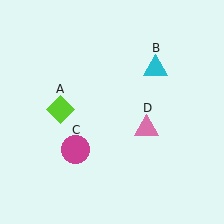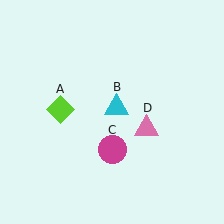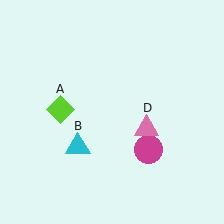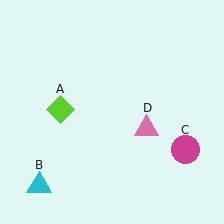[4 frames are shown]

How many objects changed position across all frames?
2 objects changed position: cyan triangle (object B), magenta circle (object C).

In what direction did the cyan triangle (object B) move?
The cyan triangle (object B) moved down and to the left.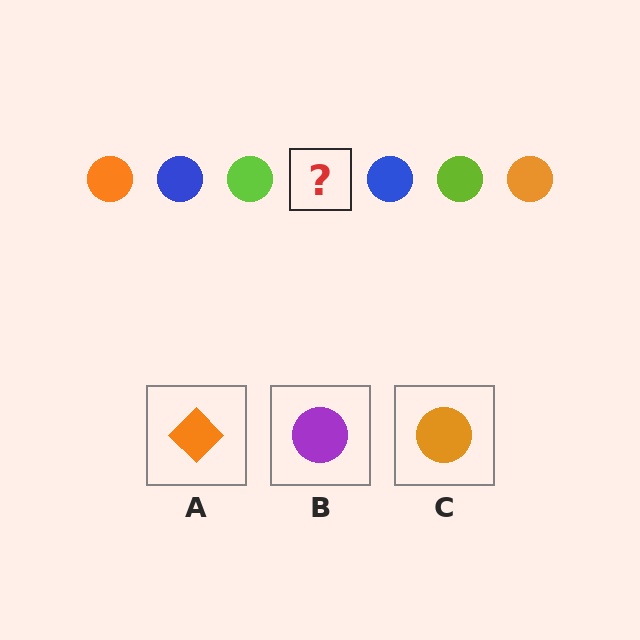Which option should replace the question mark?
Option C.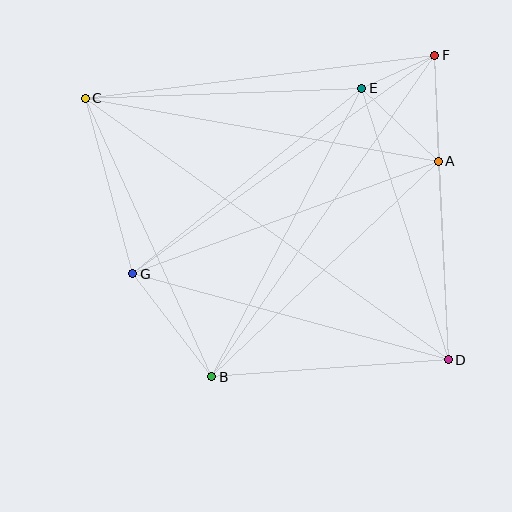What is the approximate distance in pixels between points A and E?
The distance between A and E is approximately 106 pixels.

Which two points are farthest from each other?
Points C and D are farthest from each other.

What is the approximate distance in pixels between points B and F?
The distance between B and F is approximately 391 pixels.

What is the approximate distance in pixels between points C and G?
The distance between C and G is approximately 182 pixels.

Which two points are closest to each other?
Points E and F are closest to each other.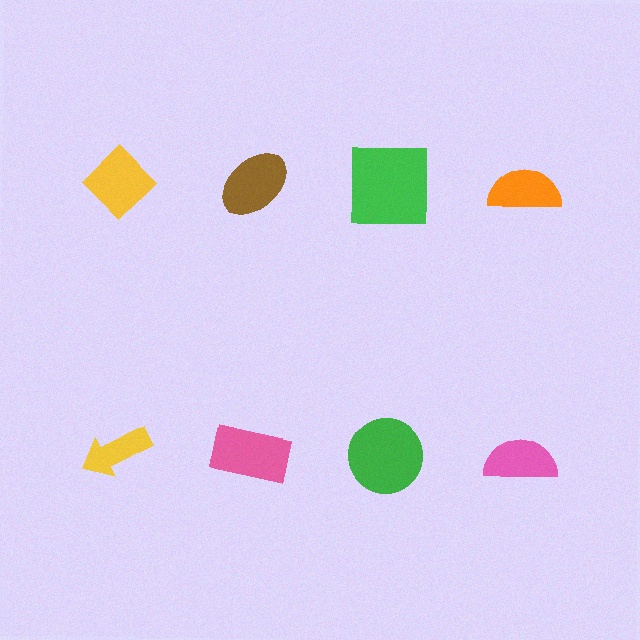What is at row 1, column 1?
A yellow diamond.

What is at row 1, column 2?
A brown ellipse.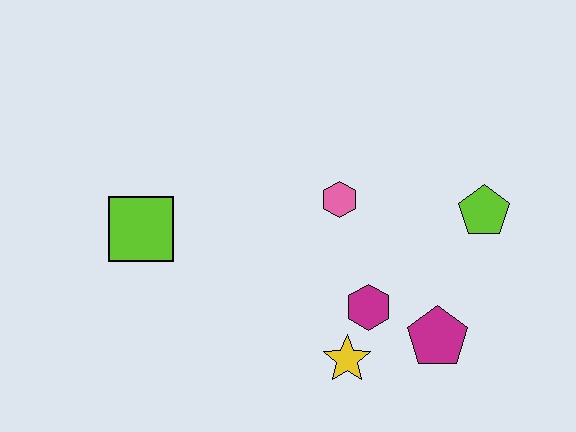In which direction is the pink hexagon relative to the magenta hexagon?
The pink hexagon is above the magenta hexagon.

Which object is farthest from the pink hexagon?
The lime square is farthest from the pink hexagon.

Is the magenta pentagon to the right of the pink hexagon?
Yes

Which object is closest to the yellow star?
The magenta hexagon is closest to the yellow star.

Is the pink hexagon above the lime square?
Yes